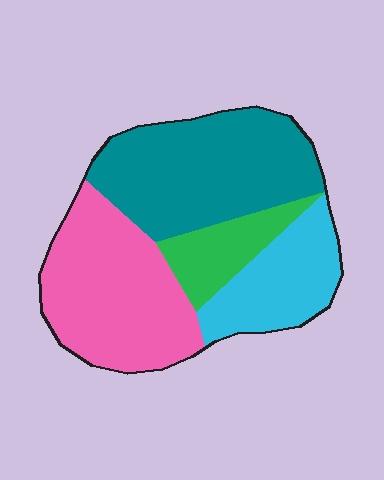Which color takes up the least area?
Green, at roughly 10%.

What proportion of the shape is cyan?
Cyan covers around 20% of the shape.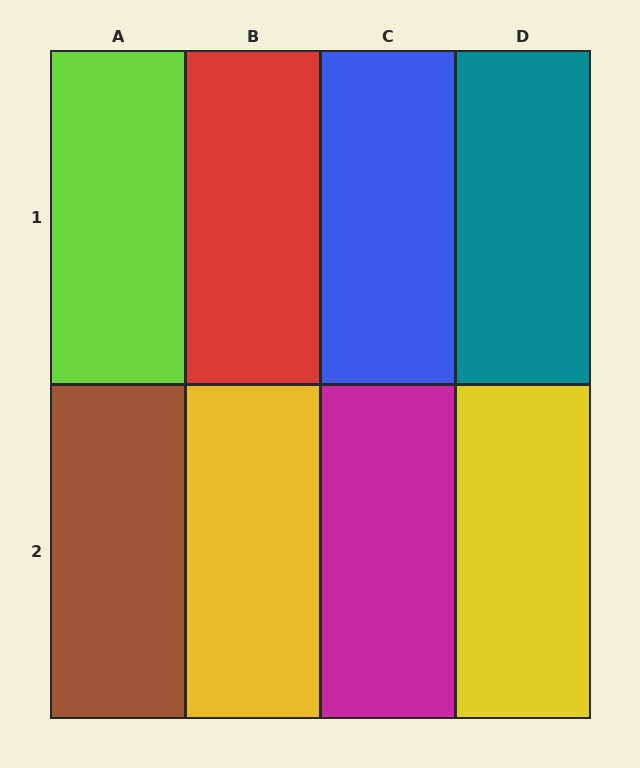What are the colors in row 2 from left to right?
Brown, yellow, magenta, yellow.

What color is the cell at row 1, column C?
Blue.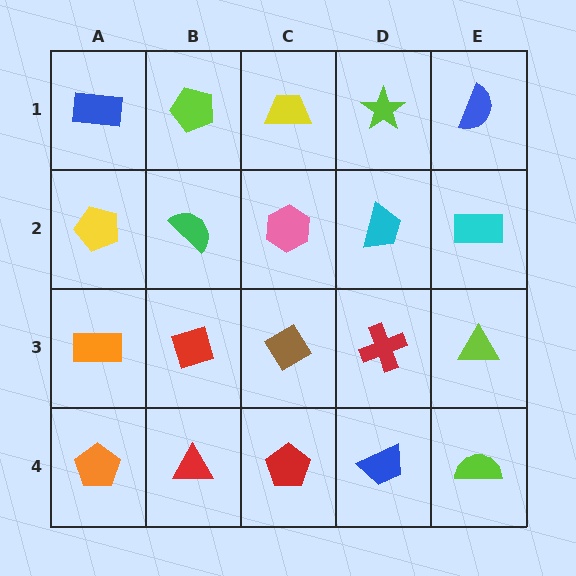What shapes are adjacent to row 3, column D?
A cyan trapezoid (row 2, column D), a blue trapezoid (row 4, column D), a brown diamond (row 3, column C), a lime triangle (row 3, column E).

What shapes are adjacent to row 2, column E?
A blue semicircle (row 1, column E), a lime triangle (row 3, column E), a cyan trapezoid (row 2, column D).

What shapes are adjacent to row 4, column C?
A brown diamond (row 3, column C), a red triangle (row 4, column B), a blue trapezoid (row 4, column D).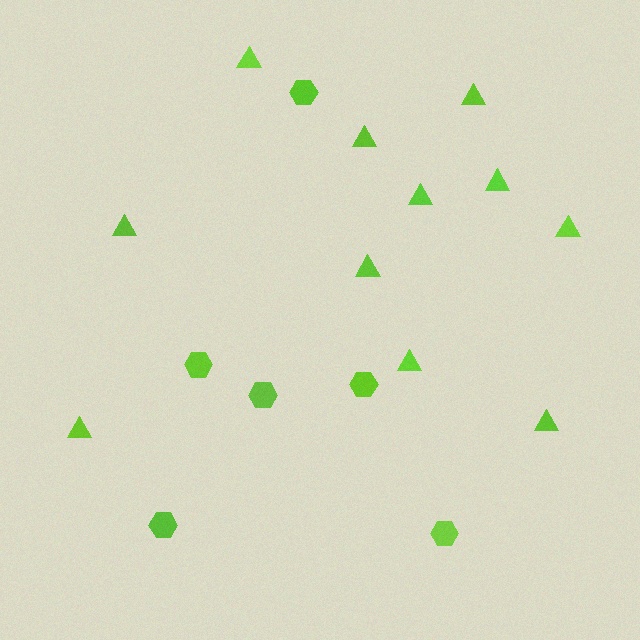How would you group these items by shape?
There are 2 groups: one group of triangles (11) and one group of hexagons (6).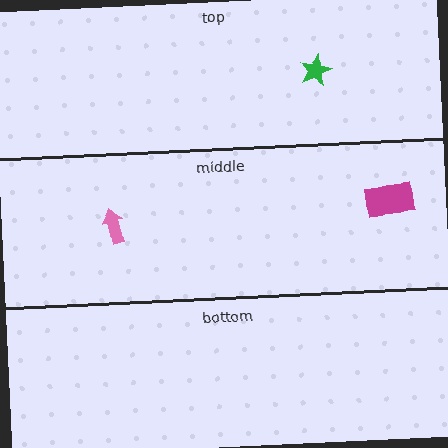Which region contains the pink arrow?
The middle region.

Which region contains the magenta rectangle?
The middle region.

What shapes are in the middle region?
The magenta rectangle, the pink arrow.